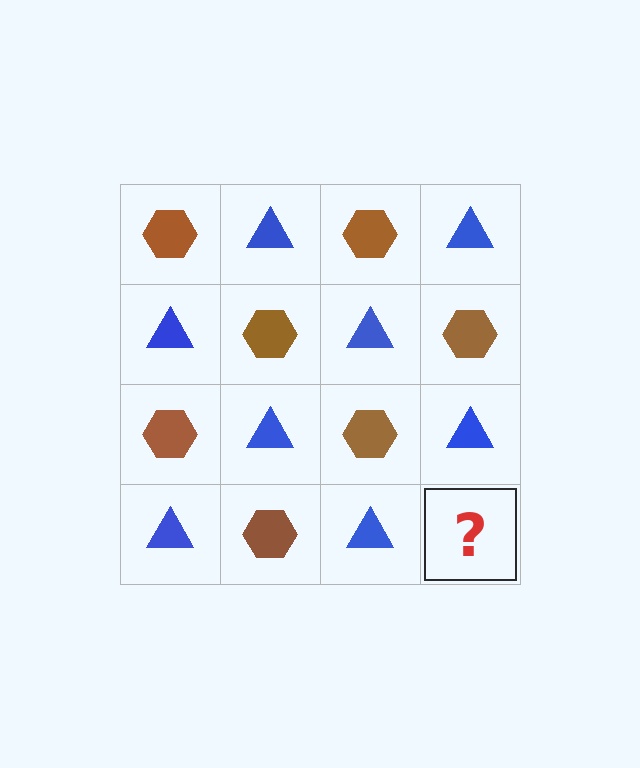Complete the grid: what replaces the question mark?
The question mark should be replaced with a brown hexagon.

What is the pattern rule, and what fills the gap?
The rule is that it alternates brown hexagon and blue triangle in a checkerboard pattern. The gap should be filled with a brown hexagon.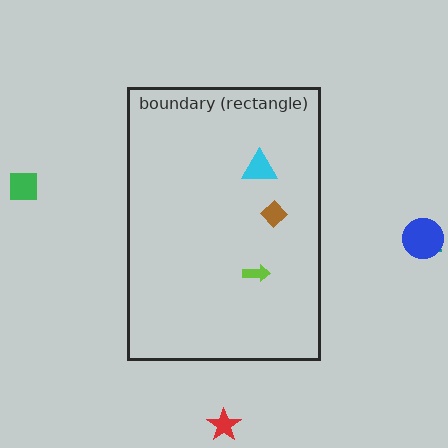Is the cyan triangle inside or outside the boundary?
Inside.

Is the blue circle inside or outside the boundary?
Outside.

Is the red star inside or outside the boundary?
Outside.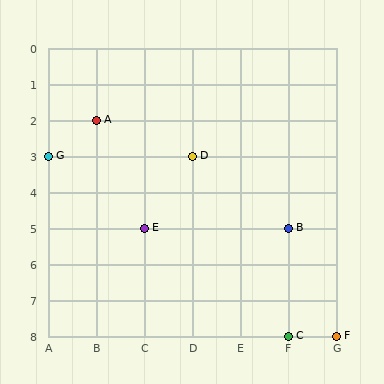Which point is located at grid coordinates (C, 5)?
Point E is at (C, 5).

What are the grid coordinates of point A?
Point A is at grid coordinates (B, 2).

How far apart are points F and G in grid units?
Points F and G are 6 columns and 5 rows apart (about 7.8 grid units diagonally).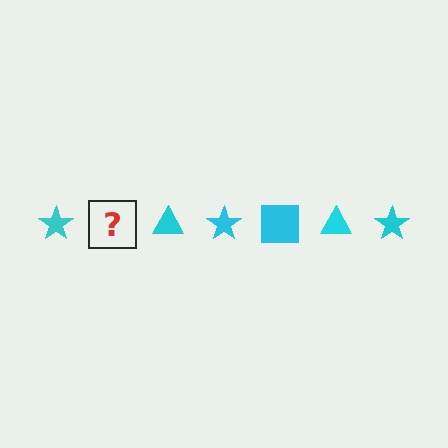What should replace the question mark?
The question mark should be replaced with a cyan square.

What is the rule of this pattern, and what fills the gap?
The rule is that the pattern cycles through star, square, triangle shapes in cyan. The gap should be filled with a cyan square.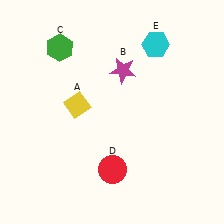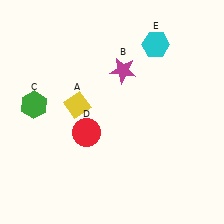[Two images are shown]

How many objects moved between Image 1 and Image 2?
2 objects moved between the two images.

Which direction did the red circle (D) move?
The red circle (D) moved up.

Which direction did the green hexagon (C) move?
The green hexagon (C) moved down.